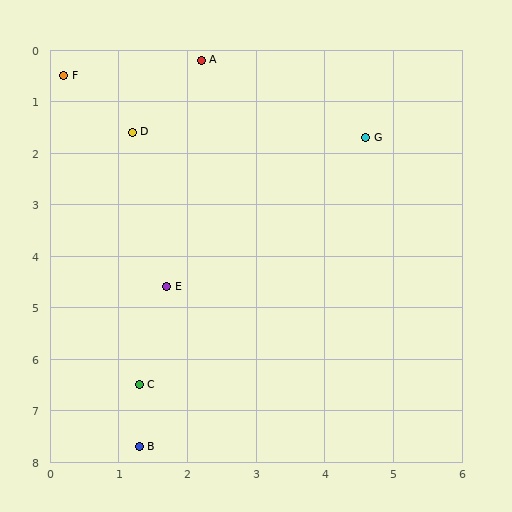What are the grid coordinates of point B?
Point B is at approximately (1.3, 7.7).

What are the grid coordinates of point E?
Point E is at approximately (1.7, 4.6).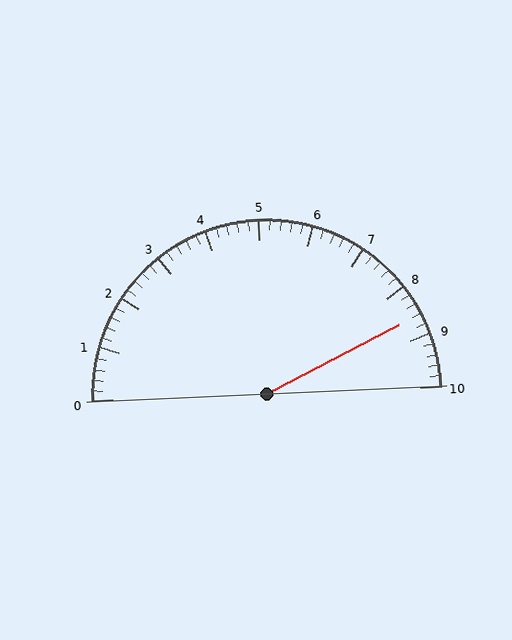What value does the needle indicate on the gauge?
The needle indicates approximately 8.6.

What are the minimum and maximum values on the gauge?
The gauge ranges from 0 to 10.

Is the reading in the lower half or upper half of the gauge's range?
The reading is in the upper half of the range (0 to 10).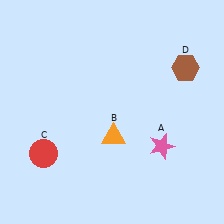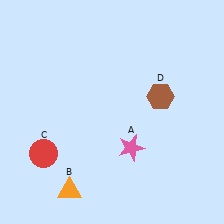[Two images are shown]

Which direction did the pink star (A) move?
The pink star (A) moved left.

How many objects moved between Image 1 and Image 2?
3 objects moved between the two images.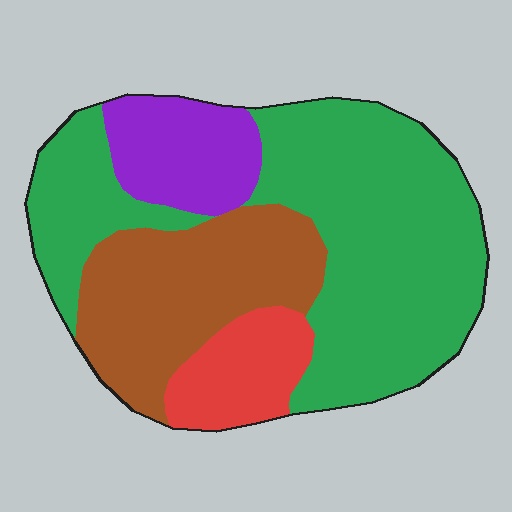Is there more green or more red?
Green.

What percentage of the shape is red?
Red takes up less than a quarter of the shape.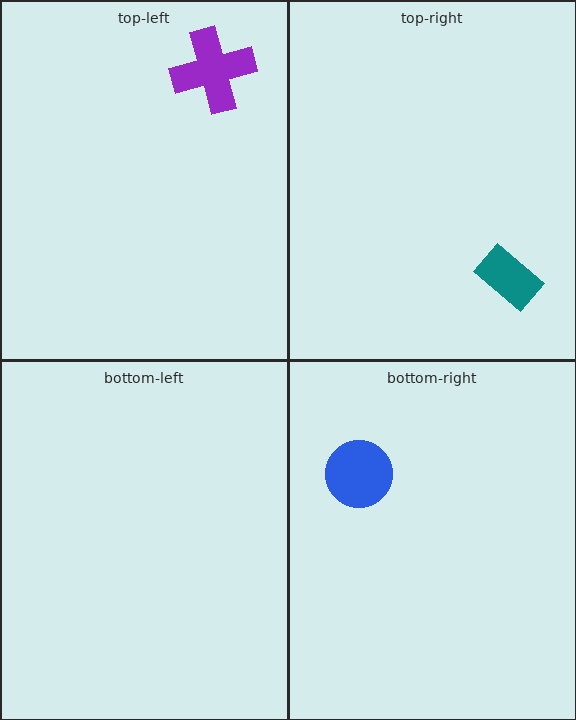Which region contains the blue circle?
The bottom-right region.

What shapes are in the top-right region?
The teal rectangle.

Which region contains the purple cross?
The top-left region.